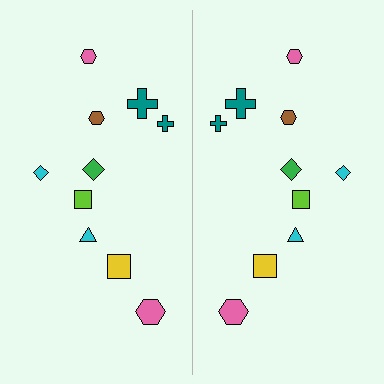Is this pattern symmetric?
Yes, this pattern has bilateral (reflection) symmetry.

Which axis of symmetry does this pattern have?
The pattern has a vertical axis of symmetry running through the center of the image.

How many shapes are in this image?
There are 20 shapes in this image.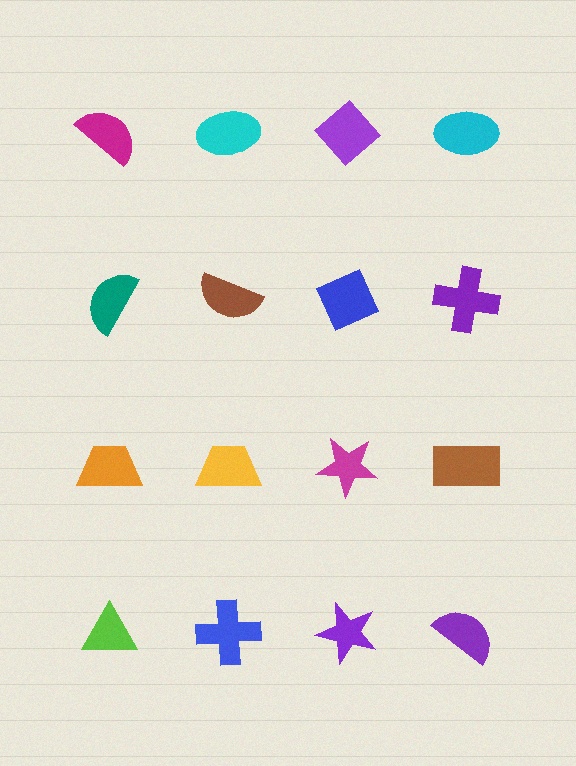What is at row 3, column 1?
An orange trapezoid.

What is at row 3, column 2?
A yellow trapezoid.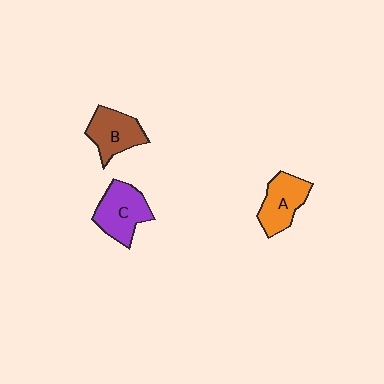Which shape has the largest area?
Shape C (purple).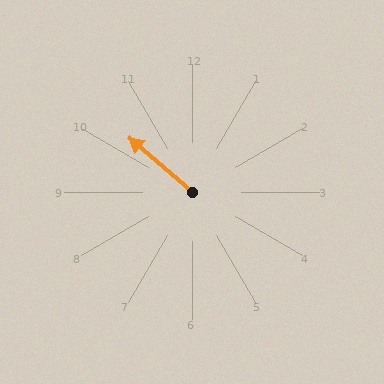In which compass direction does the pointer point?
Northwest.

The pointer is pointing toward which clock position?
Roughly 10 o'clock.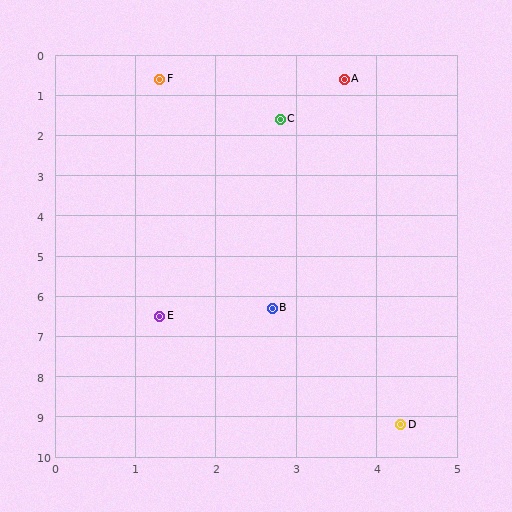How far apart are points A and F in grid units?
Points A and F are about 2.3 grid units apart.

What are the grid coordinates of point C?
Point C is at approximately (2.8, 1.6).